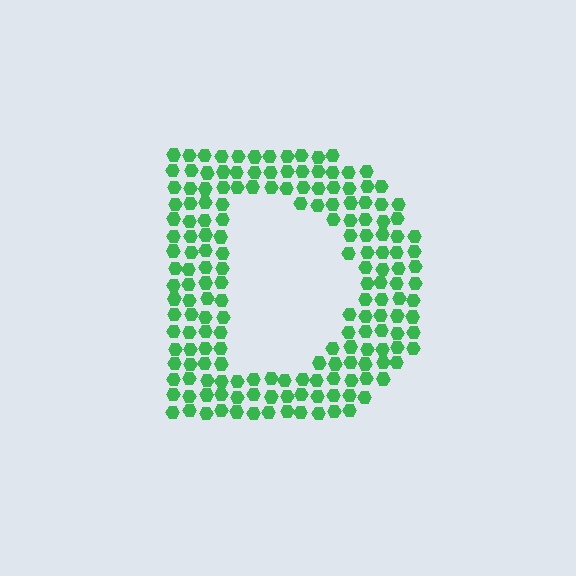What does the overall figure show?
The overall figure shows the letter D.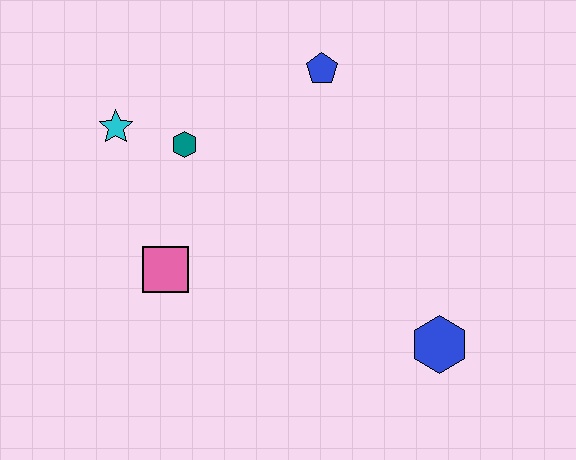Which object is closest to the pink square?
The teal hexagon is closest to the pink square.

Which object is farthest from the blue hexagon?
The cyan star is farthest from the blue hexagon.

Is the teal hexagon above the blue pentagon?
No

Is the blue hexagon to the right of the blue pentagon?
Yes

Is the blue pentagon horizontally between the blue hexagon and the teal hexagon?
Yes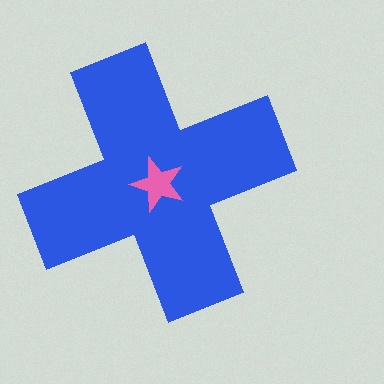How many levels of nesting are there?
2.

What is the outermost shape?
The blue cross.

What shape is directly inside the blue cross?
The pink star.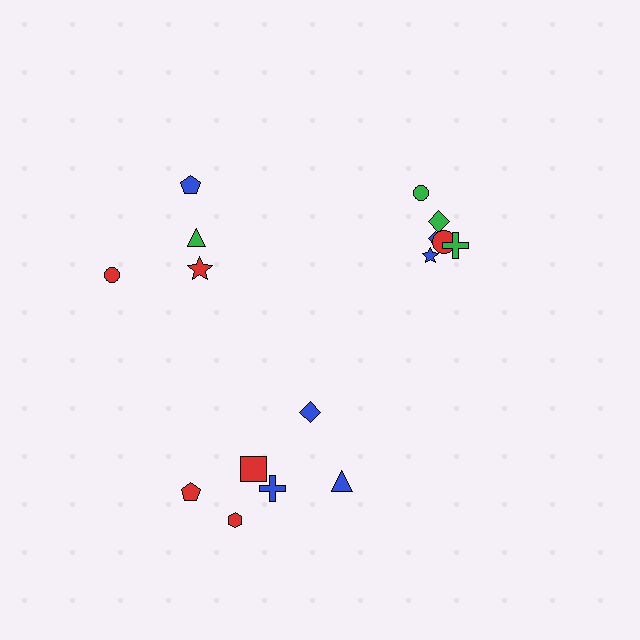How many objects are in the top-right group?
There are 6 objects.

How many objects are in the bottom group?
There are 6 objects.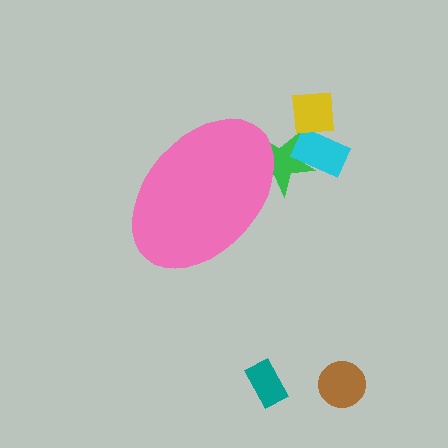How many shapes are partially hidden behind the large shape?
1 shape is partially hidden.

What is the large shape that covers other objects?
A pink ellipse.